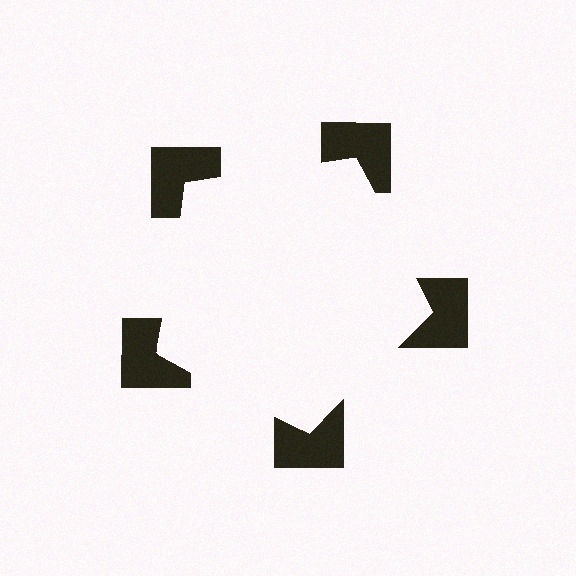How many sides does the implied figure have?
5 sides.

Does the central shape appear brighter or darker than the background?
It typically appears slightly brighter than the background, even though no actual brightness change is drawn.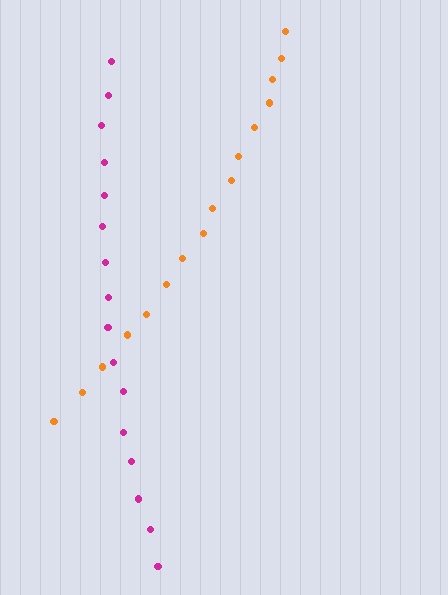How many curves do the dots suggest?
There are 2 distinct paths.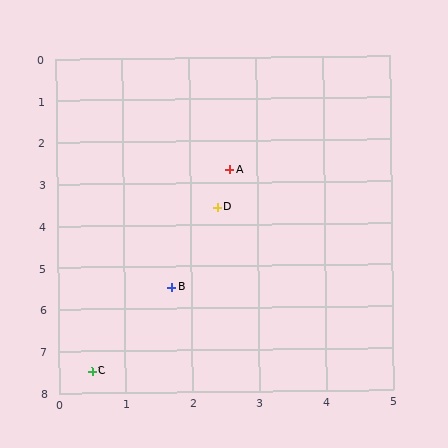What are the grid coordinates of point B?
Point B is at approximately (1.7, 5.5).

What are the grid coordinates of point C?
Point C is at approximately (0.5, 7.5).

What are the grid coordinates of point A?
Point A is at approximately (2.6, 2.7).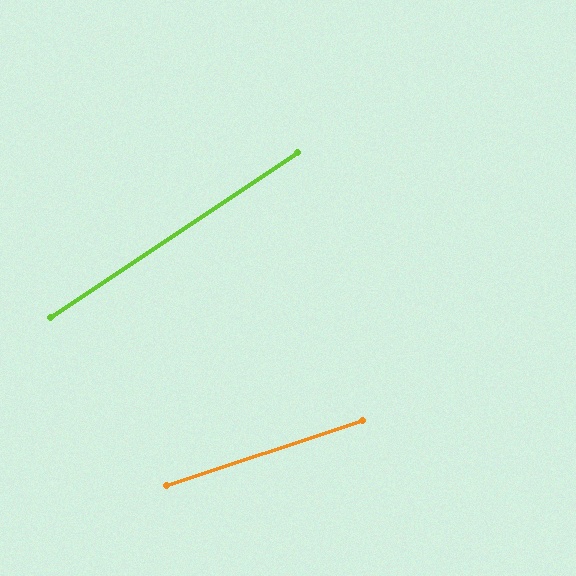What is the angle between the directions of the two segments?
Approximately 15 degrees.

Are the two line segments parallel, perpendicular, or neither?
Neither parallel nor perpendicular — they differ by about 15°.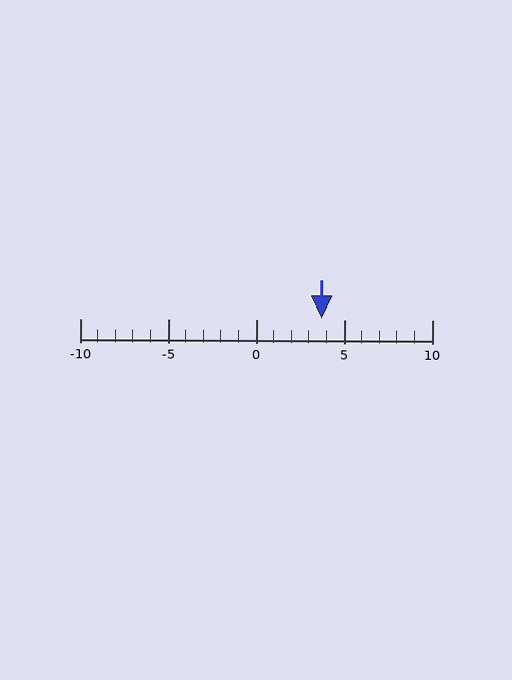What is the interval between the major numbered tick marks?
The major tick marks are spaced 5 units apart.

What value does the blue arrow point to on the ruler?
The blue arrow points to approximately 4.